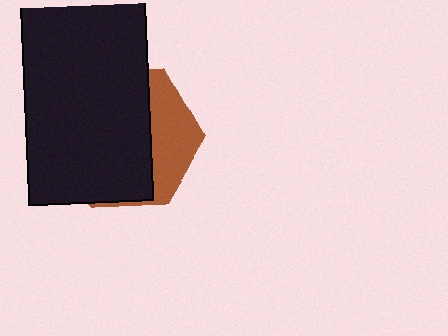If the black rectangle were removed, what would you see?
You would see the complete brown hexagon.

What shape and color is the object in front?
The object in front is a black rectangle.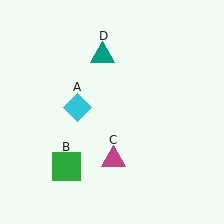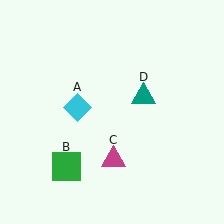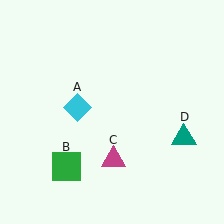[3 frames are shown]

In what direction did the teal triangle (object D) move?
The teal triangle (object D) moved down and to the right.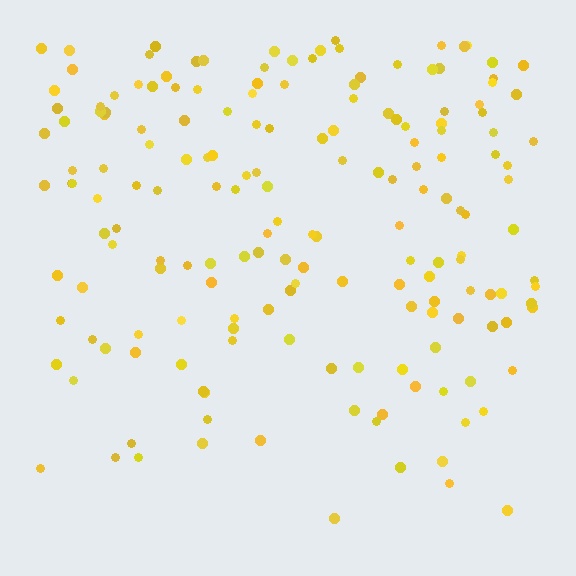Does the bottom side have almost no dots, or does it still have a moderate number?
Still a moderate number, just noticeably fewer than the top.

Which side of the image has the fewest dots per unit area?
The bottom.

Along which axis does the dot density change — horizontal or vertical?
Vertical.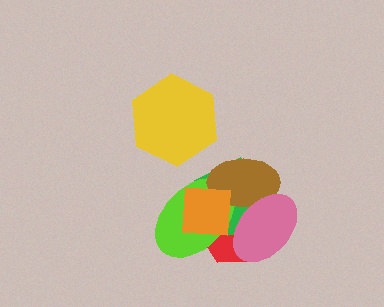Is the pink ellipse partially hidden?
Yes, it is partially covered by another shape.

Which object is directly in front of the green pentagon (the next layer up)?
The lime ellipse is directly in front of the green pentagon.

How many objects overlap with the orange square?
5 objects overlap with the orange square.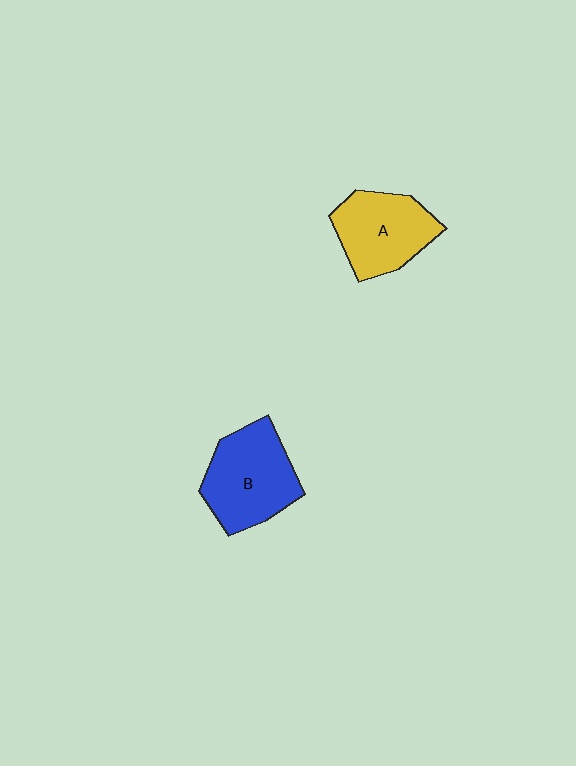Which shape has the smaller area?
Shape A (yellow).